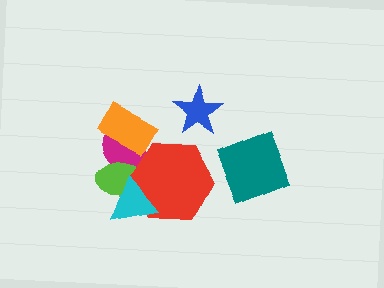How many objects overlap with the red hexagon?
3 objects overlap with the red hexagon.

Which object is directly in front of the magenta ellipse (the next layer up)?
The orange rectangle is directly in front of the magenta ellipse.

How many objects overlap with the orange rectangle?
1 object overlaps with the orange rectangle.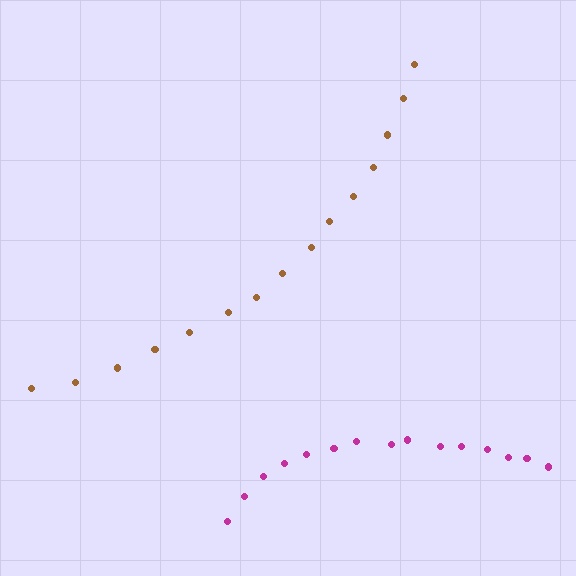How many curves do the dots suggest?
There are 2 distinct paths.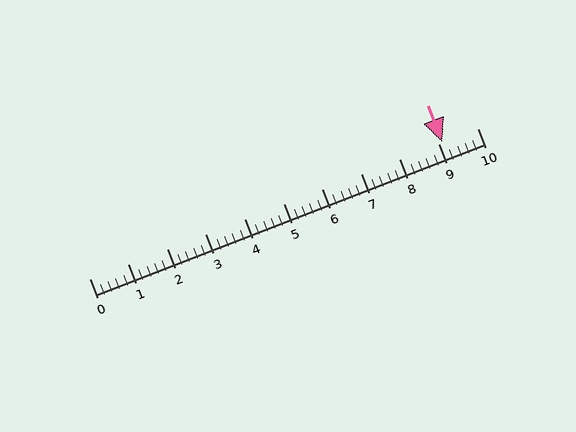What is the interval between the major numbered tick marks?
The major tick marks are spaced 1 units apart.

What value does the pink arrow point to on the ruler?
The pink arrow points to approximately 9.1.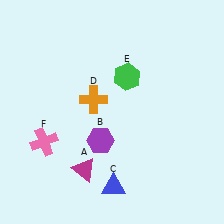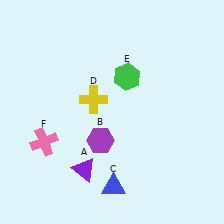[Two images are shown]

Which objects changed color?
A changed from magenta to purple. D changed from orange to yellow.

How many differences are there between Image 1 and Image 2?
There are 2 differences between the two images.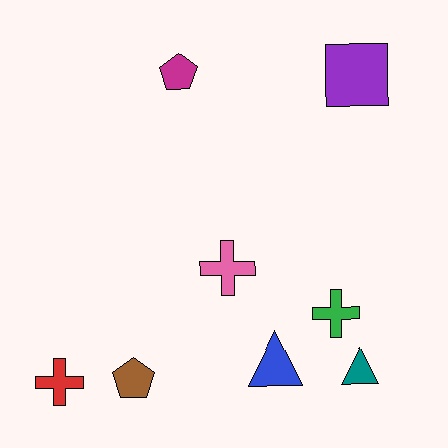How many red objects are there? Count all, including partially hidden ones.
There is 1 red object.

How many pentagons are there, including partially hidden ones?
There are 2 pentagons.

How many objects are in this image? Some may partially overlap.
There are 8 objects.